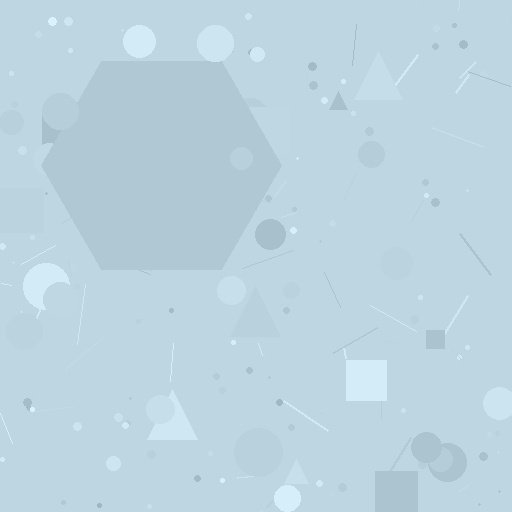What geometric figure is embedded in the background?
A hexagon is embedded in the background.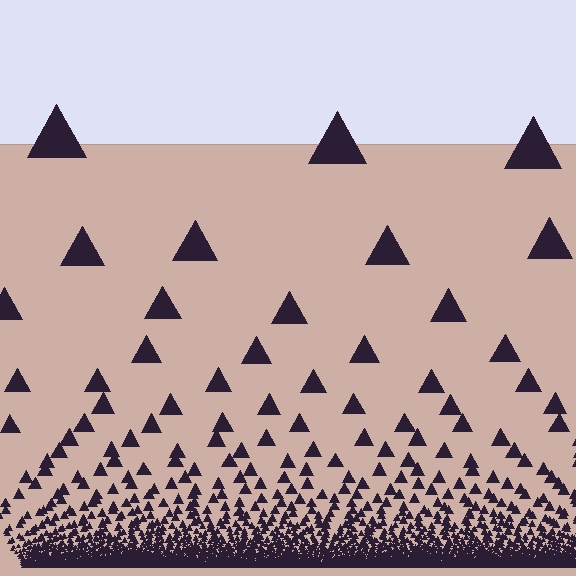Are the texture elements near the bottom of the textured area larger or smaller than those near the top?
Smaller. The gradient is inverted — elements near the bottom are smaller and denser.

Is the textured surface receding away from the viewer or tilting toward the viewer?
The surface appears to tilt toward the viewer. Texture elements get larger and sparser toward the top.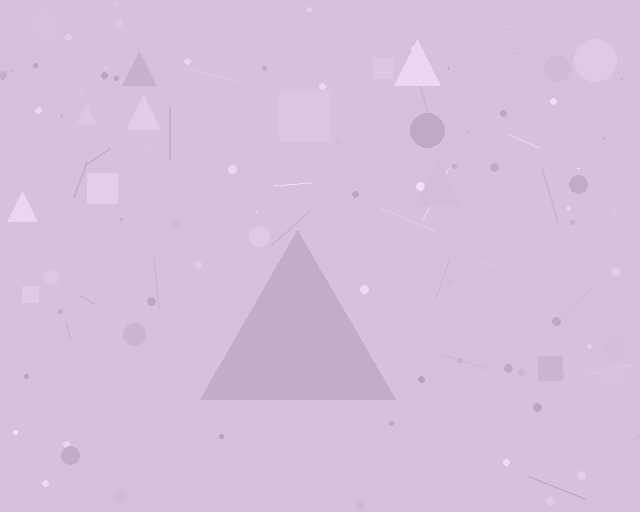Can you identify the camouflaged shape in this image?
The camouflaged shape is a triangle.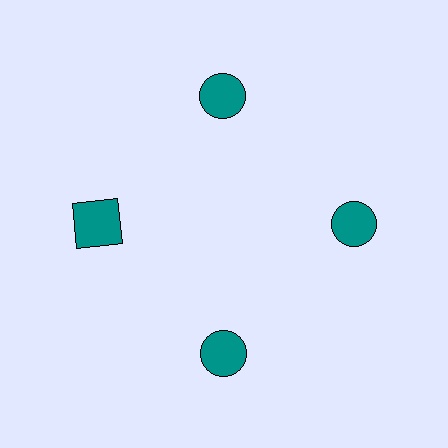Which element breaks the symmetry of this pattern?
The teal square at roughly the 9 o'clock position breaks the symmetry. All other shapes are teal circles.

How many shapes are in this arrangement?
There are 4 shapes arranged in a ring pattern.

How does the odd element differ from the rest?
It has a different shape: square instead of circle.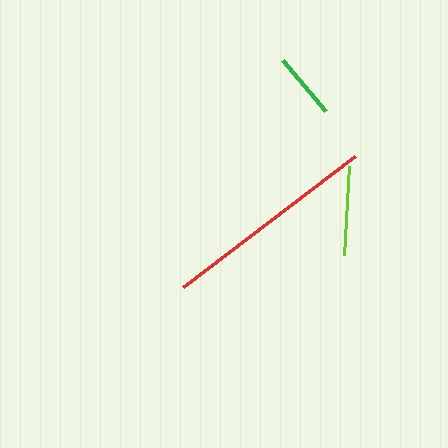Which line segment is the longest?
The red line is the longest at approximately 216 pixels.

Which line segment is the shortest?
The green line is the shortest at approximately 67 pixels.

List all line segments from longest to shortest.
From longest to shortest: red, lime, green.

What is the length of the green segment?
The green segment is approximately 67 pixels long.